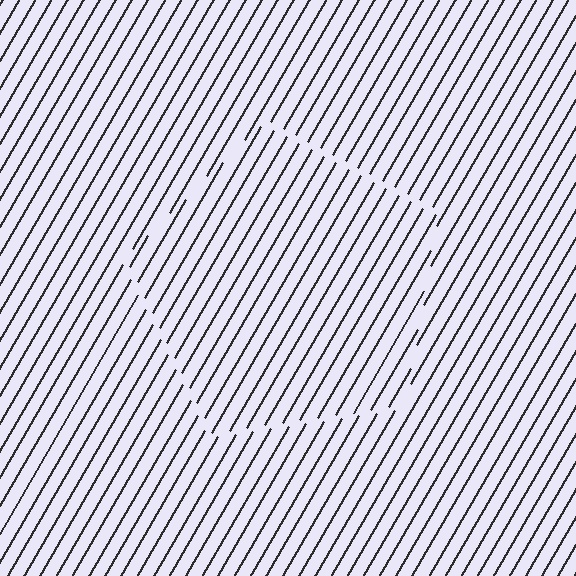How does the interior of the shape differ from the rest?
The interior of the shape contains the same grating, shifted by half a period — the contour is defined by the phase discontinuity where line-ends from the inner and outer gratings abut.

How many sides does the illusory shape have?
5 sides — the line-ends trace a pentagon.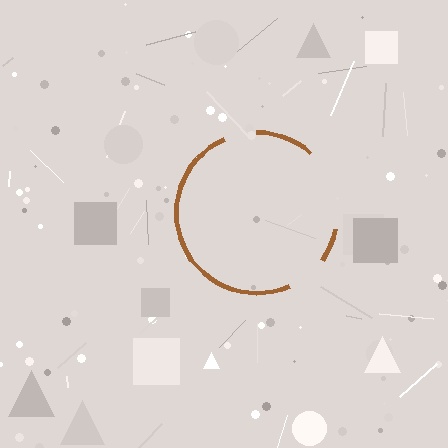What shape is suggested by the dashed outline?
The dashed outline suggests a circle.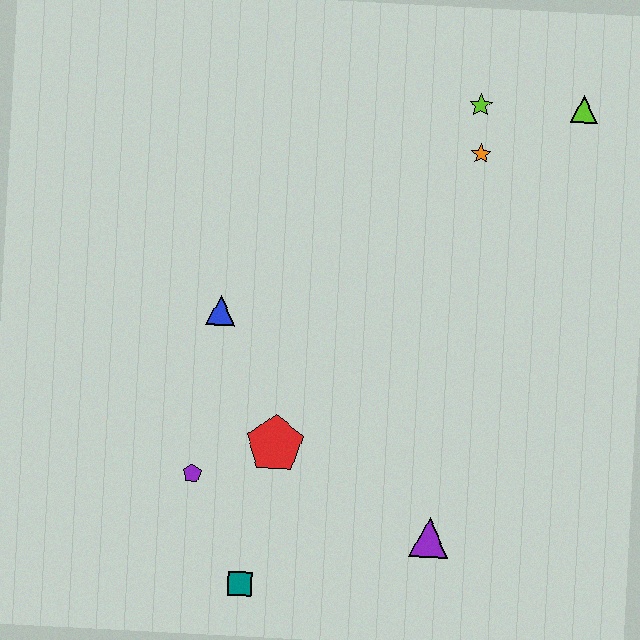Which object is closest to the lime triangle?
The lime star is closest to the lime triangle.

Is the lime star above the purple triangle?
Yes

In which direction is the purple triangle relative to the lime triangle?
The purple triangle is below the lime triangle.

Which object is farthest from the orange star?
The teal square is farthest from the orange star.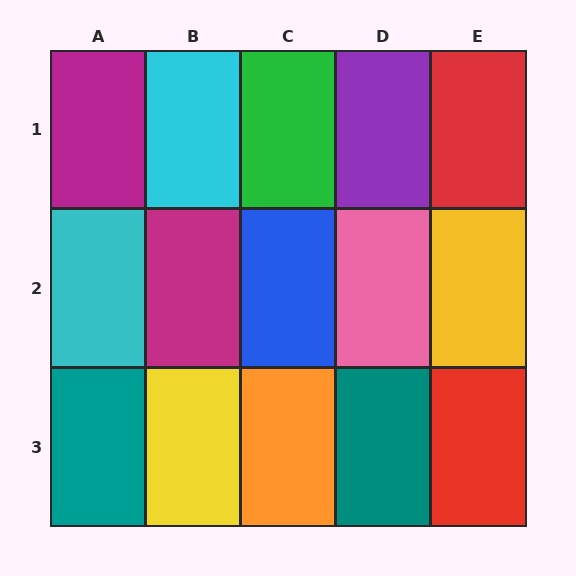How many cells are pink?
1 cell is pink.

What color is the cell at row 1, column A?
Magenta.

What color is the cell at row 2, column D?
Pink.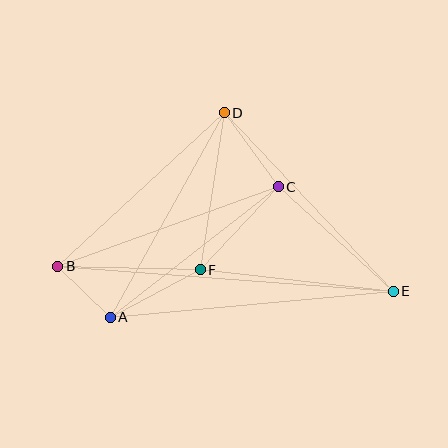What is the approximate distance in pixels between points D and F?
The distance between D and F is approximately 158 pixels.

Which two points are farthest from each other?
Points B and E are farthest from each other.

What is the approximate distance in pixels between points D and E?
The distance between D and E is approximately 245 pixels.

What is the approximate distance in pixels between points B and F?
The distance between B and F is approximately 142 pixels.